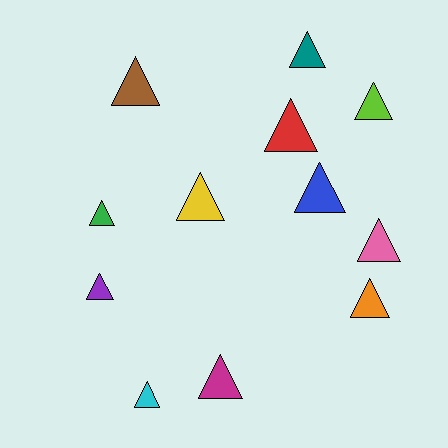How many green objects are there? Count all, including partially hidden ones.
There is 1 green object.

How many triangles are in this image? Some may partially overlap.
There are 12 triangles.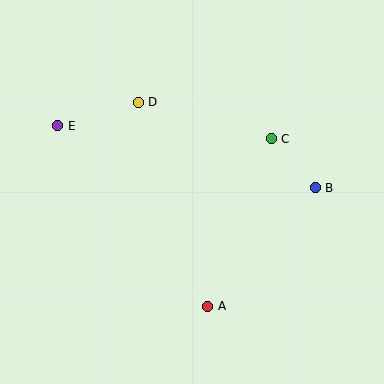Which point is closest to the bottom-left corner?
Point A is closest to the bottom-left corner.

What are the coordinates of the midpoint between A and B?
The midpoint between A and B is at (261, 247).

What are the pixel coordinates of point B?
Point B is at (315, 188).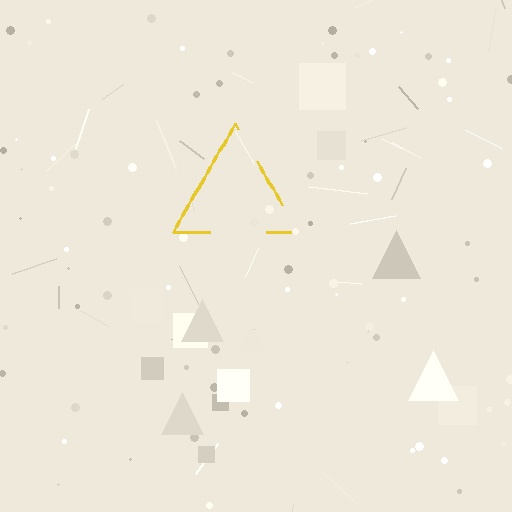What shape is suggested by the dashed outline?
The dashed outline suggests a triangle.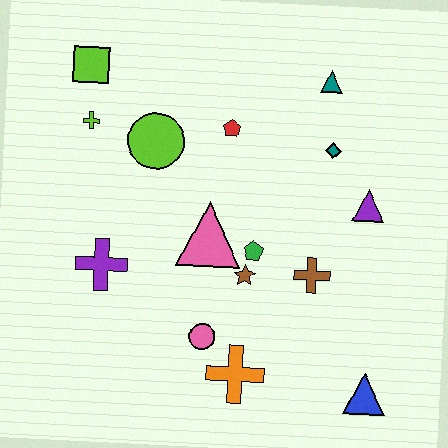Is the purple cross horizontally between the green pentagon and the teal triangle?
No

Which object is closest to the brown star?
The green pentagon is closest to the brown star.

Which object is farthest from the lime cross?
The blue triangle is farthest from the lime cross.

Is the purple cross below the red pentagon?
Yes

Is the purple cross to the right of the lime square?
Yes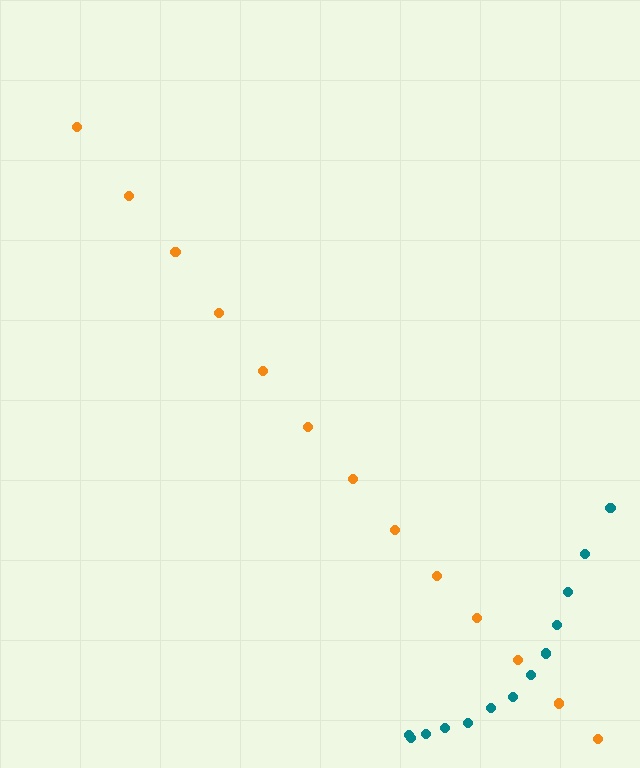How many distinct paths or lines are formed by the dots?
There are 2 distinct paths.